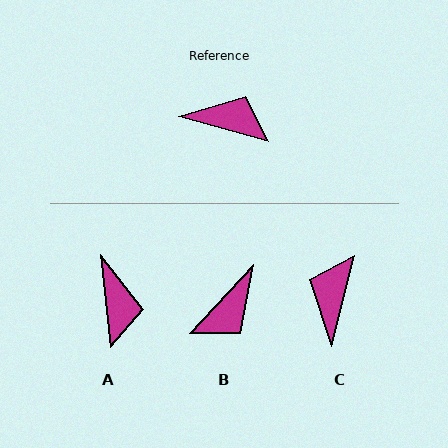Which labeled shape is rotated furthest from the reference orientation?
B, about 117 degrees away.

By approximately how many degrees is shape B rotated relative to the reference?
Approximately 117 degrees clockwise.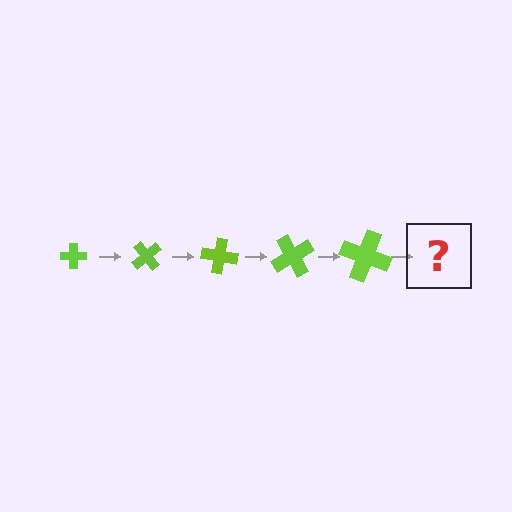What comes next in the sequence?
The next element should be a cross, larger than the previous one and rotated 250 degrees from the start.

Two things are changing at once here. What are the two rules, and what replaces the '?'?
The two rules are that the cross grows larger each step and it rotates 50 degrees each step. The '?' should be a cross, larger than the previous one and rotated 250 degrees from the start.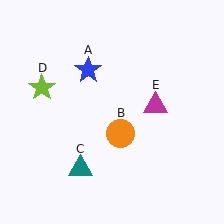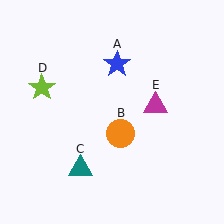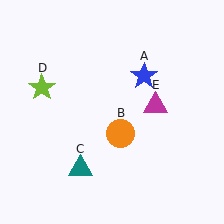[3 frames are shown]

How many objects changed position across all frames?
1 object changed position: blue star (object A).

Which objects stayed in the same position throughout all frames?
Orange circle (object B) and teal triangle (object C) and lime star (object D) and magenta triangle (object E) remained stationary.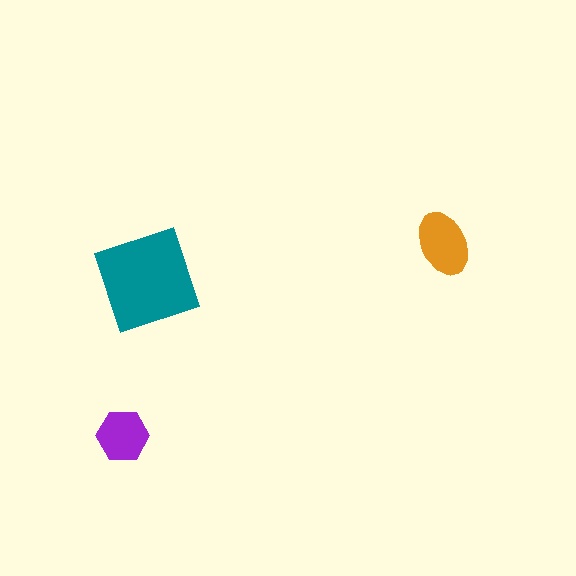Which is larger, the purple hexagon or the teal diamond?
The teal diamond.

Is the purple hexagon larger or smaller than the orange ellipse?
Smaller.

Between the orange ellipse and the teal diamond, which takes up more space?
The teal diamond.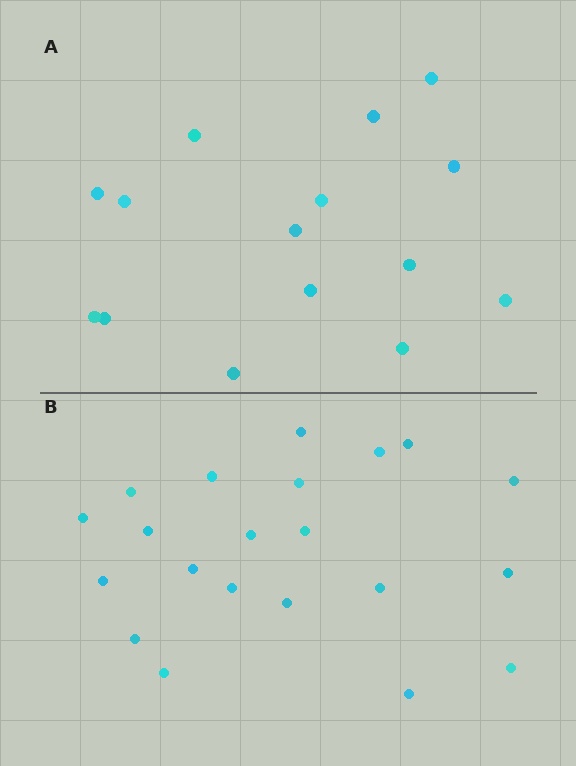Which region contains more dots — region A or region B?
Region B (the bottom region) has more dots.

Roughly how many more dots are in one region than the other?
Region B has about 6 more dots than region A.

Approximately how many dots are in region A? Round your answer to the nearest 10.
About 20 dots. (The exact count is 15, which rounds to 20.)